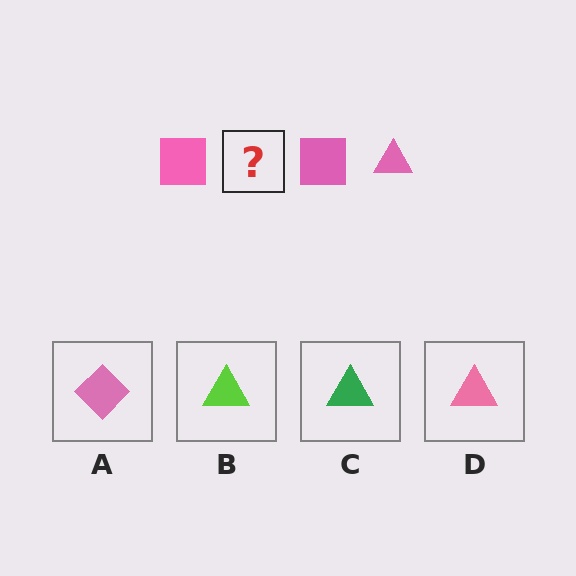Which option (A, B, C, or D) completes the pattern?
D.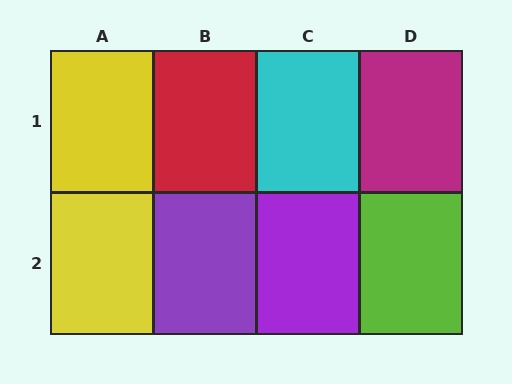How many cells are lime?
1 cell is lime.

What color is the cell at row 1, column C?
Cyan.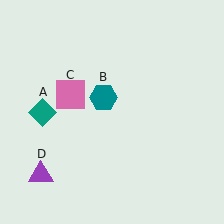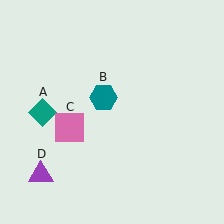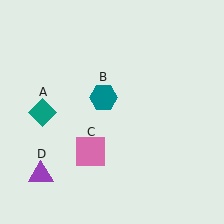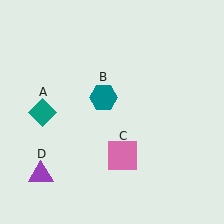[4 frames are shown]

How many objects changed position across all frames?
1 object changed position: pink square (object C).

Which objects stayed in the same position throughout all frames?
Teal diamond (object A) and teal hexagon (object B) and purple triangle (object D) remained stationary.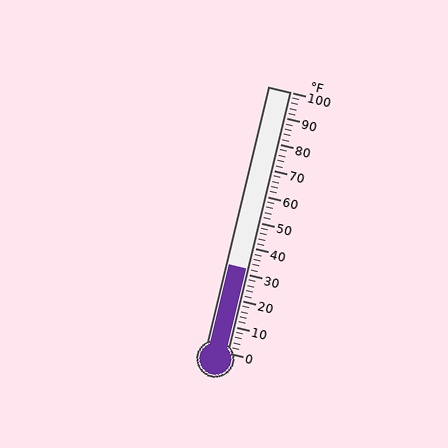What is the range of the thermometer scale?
The thermometer scale ranges from 0°F to 100°F.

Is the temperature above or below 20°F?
The temperature is above 20°F.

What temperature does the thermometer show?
The thermometer shows approximately 32°F.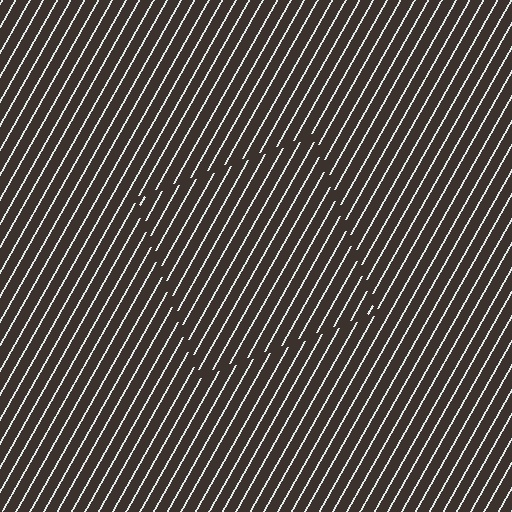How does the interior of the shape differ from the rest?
The interior of the shape contains the same grating, shifted by half a period — the contour is defined by the phase discontinuity where line-ends from the inner and outer gratings abut.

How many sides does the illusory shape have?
4 sides — the line-ends trace a square.